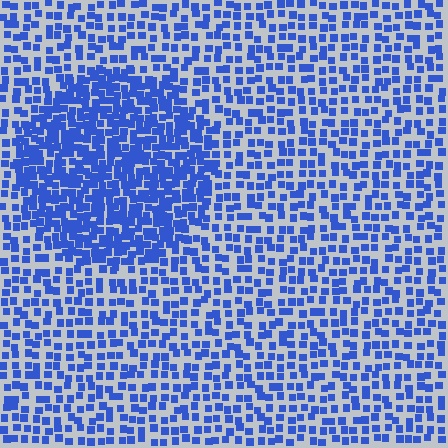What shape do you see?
I see a circle.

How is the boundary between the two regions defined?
The boundary is defined by a change in element density (approximately 2.0x ratio). All elements are the same color, size, and shape.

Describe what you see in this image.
The image contains small blue elements arranged at two different densities. A circle-shaped region is visible where the elements are more densely packed than the surrounding area.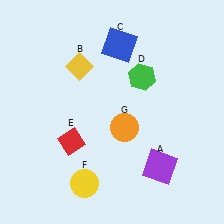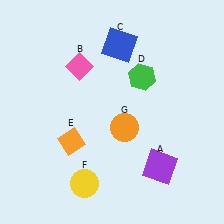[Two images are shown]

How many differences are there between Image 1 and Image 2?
There are 2 differences between the two images.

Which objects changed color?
B changed from yellow to pink. E changed from red to orange.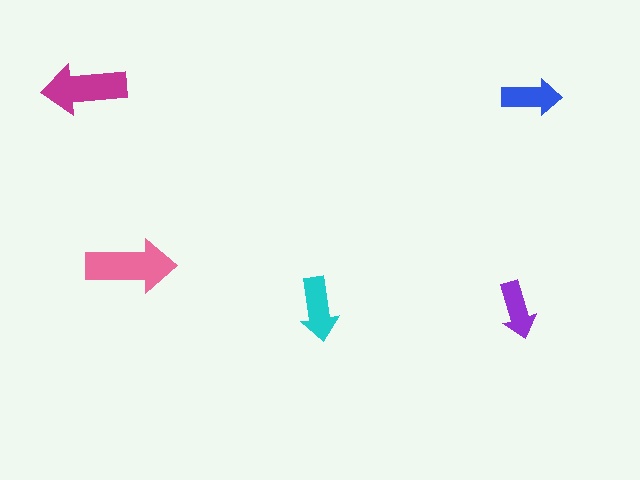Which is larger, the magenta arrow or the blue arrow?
The magenta one.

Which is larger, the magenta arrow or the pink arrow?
The pink one.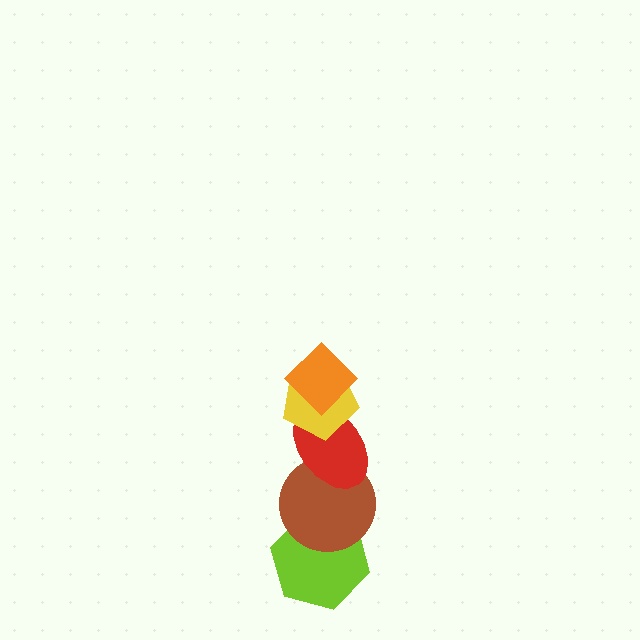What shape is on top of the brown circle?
The red ellipse is on top of the brown circle.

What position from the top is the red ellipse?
The red ellipse is 3rd from the top.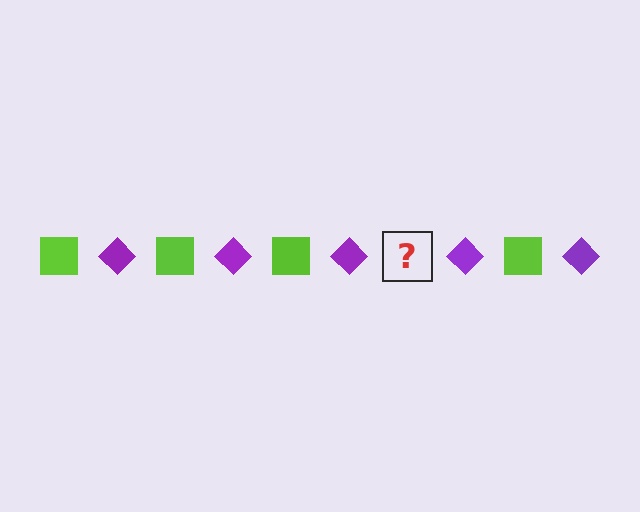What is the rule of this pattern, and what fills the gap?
The rule is that the pattern alternates between lime square and purple diamond. The gap should be filled with a lime square.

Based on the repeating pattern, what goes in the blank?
The blank should be a lime square.